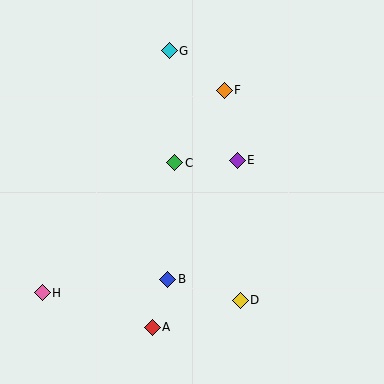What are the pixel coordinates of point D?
Point D is at (240, 300).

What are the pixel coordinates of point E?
Point E is at (237, 160).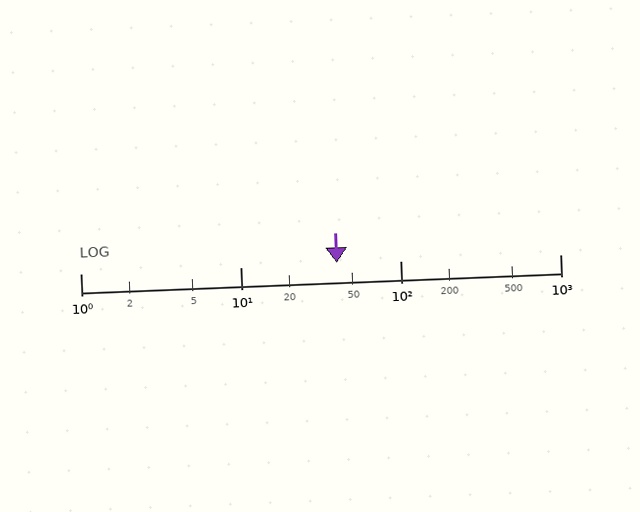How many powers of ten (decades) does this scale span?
The scale spans 3 decades, from 1 to 1000.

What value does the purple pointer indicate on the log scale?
The pointer indicates approximately 40.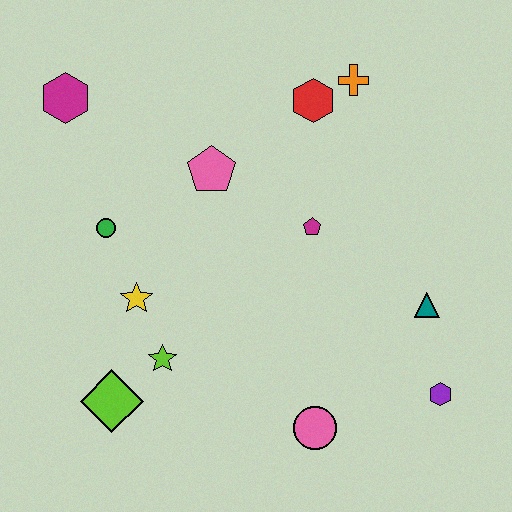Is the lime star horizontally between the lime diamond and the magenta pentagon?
Yes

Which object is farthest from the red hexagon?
The lime diamond is farthest from the red hexagon.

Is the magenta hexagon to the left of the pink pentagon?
Yes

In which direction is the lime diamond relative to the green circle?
The lime diamond is below the green circle.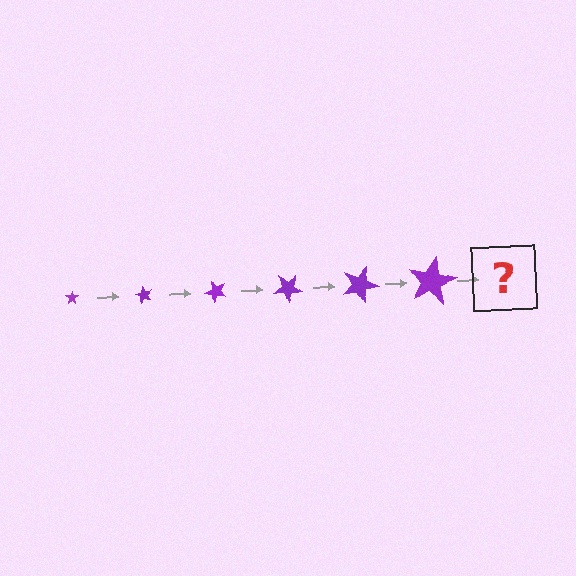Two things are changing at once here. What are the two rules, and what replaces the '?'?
The two rules are that the star grows larger each step and it rotates 60 degrees each step. The '?' should be a star, larger than the previous one and rotated 360 degrees from the start.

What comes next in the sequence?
The next element should be a star, larger than the previous one and rotated 360 degrees from the start.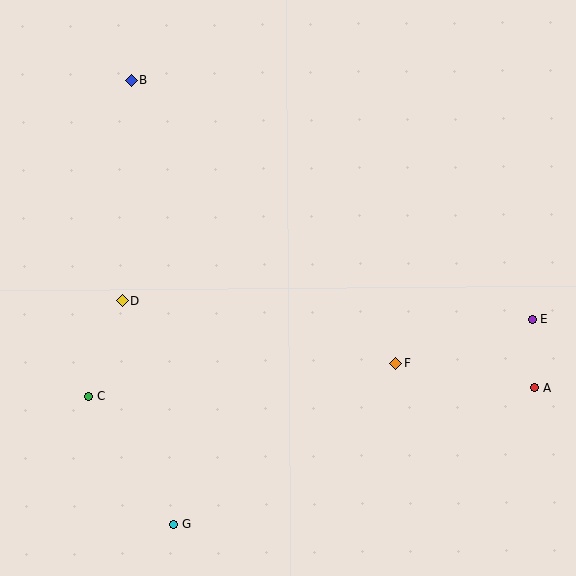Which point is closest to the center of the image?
Point F at (396, 363) is closest to the center.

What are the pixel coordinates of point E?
Point E is at (532, 319).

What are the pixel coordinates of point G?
Point G is at (174, 524).